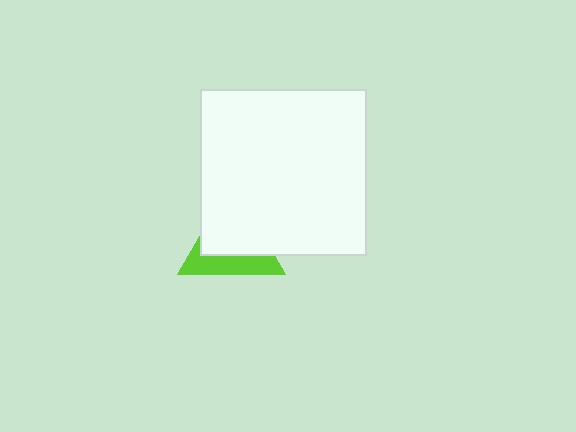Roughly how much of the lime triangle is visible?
A small part of it is visible (roughly 40%).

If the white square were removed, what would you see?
You would see the complete lime triangle.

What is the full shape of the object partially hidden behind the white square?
The partially hidden object is a lime triangle.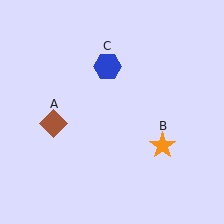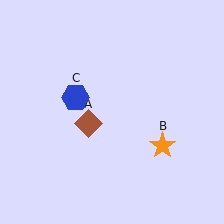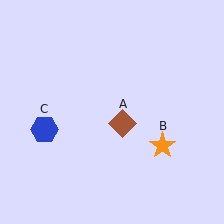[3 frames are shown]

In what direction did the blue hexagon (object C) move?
The blue hexagon (object C) moved down and to the left.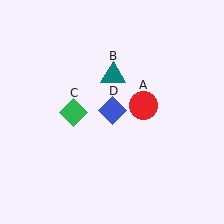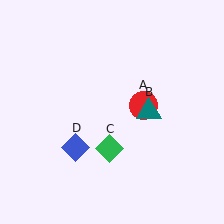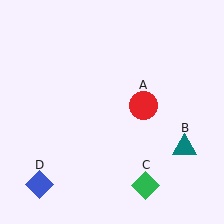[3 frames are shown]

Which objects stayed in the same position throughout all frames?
Red circle (object A) remained stationary.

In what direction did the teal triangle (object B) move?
The teal triangle (object B) moved down and to the right.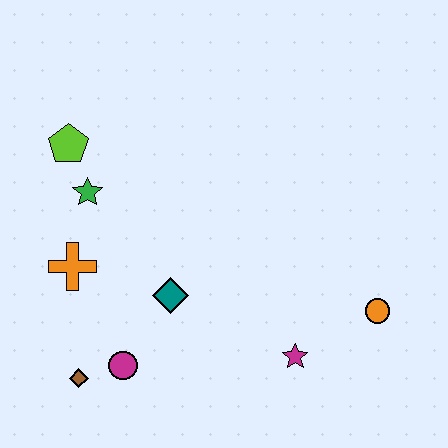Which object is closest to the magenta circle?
The brown diamond is closest to the magenta circle.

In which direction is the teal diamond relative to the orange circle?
The teal diamond is to the left of the orange circle.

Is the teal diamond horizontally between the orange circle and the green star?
Yes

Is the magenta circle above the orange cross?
No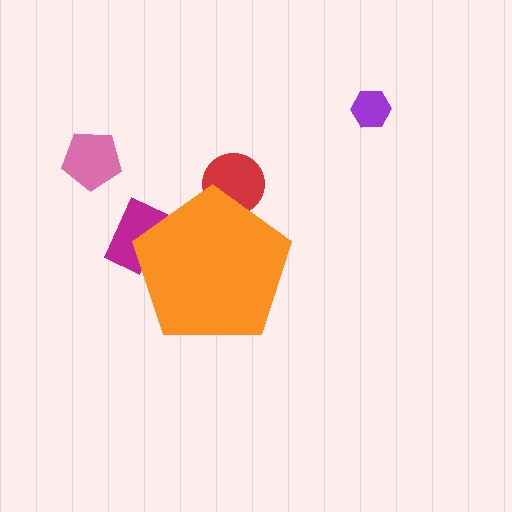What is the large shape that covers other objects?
An orange pentagon.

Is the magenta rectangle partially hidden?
Yes, the magenta rectangle is partially hidden behind the orange pentagon.